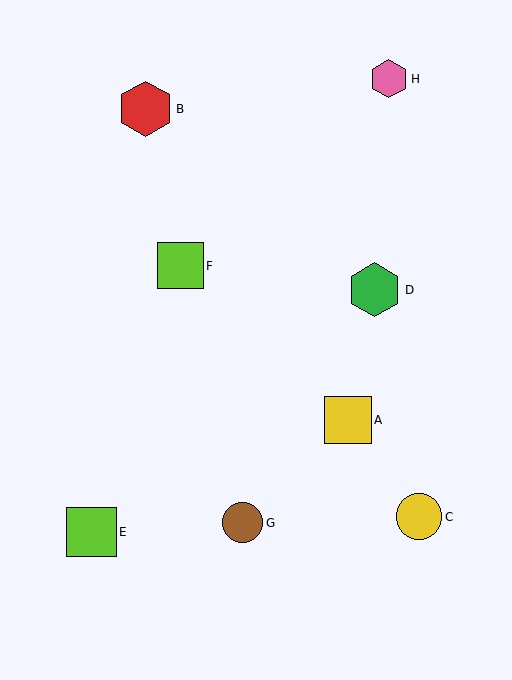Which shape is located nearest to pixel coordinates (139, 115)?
The red hexagon (labeled B) at (146, 109) is nearest to that location.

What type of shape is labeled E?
Shape E is a lime square.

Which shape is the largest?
The red hexagon (labeled B) is the largest.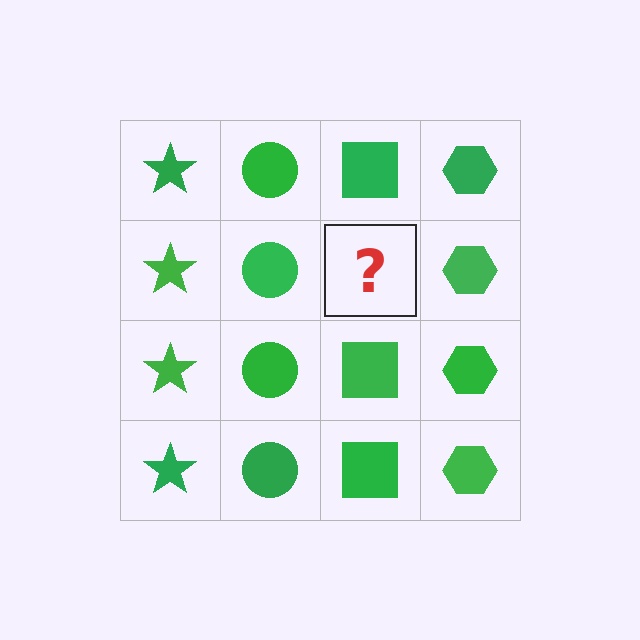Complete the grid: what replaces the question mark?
The question mark should be replaced with a green square.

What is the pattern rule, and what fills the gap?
The rule is that each column has a consistent shape. The gap should be filled with a green square.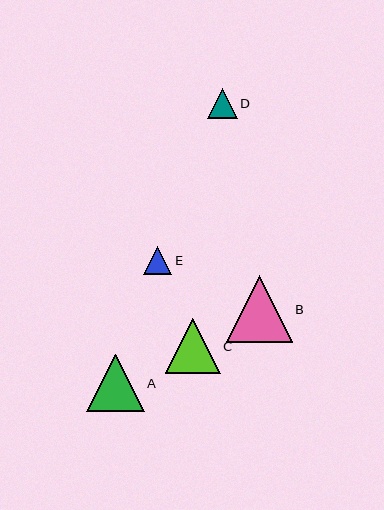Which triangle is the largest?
Triangle B is the largest with a size of approximately 66 pixels.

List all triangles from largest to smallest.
From largest to smallest: B, A, C, D, E.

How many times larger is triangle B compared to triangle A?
Triangle B is approximately 1.2 times the size of triangle A.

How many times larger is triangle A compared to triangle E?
Triangle A is approximately 2.0 times the size of triangle E.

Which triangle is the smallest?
Triangle E is the smallest with a size of approximately 28 pixels.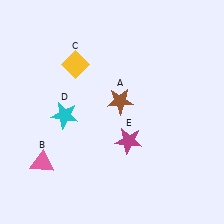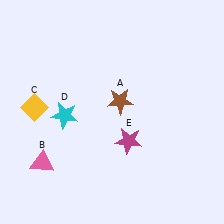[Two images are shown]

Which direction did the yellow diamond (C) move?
The yellow diamond (C) moved down.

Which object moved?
The yellow diamond (C) moved down.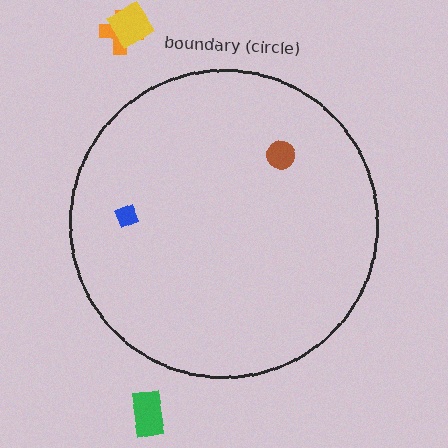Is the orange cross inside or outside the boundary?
Outside.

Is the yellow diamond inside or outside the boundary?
Outside.